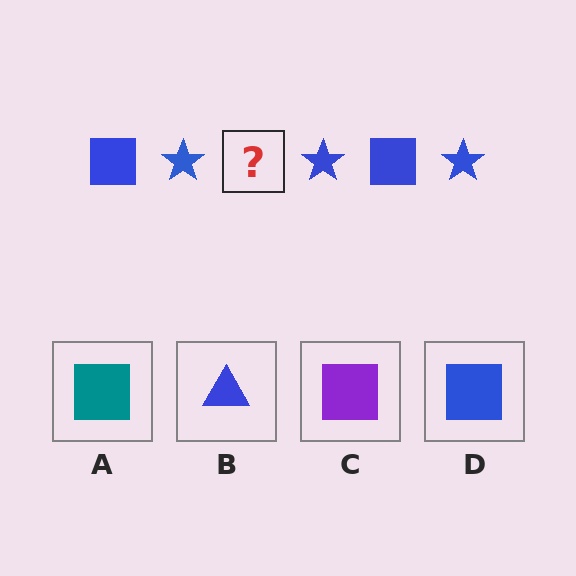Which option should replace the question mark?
Option D.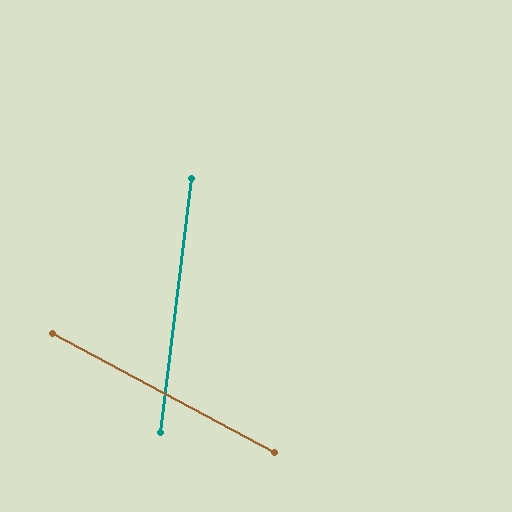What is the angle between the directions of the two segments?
Approximately 69 degrees.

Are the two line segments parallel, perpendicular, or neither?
Neither parallel nor perpendicular — they differ by about 69°.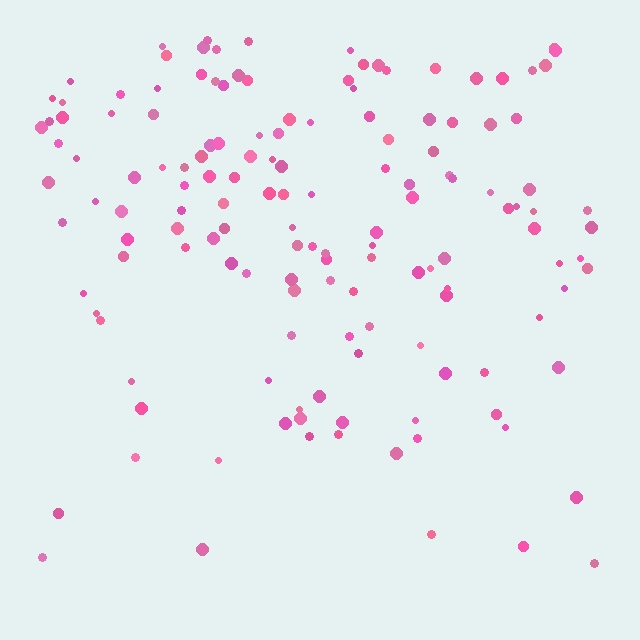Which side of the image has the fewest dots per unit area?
The bottom.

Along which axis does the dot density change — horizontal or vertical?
Vertical.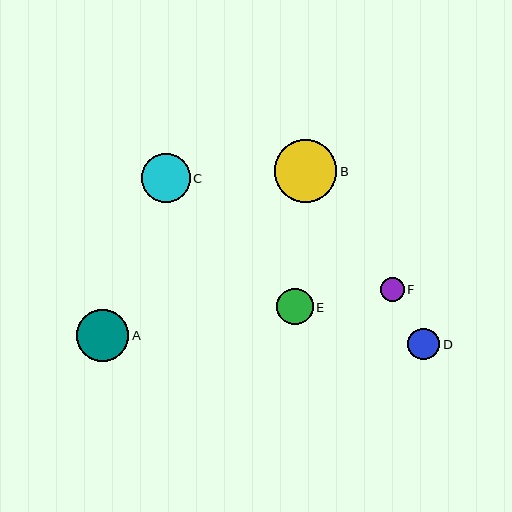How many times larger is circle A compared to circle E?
Circle A is approximately 1.4 times the size of circle E.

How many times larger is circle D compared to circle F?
Circle D is approximately 1.3 times the size of circle F.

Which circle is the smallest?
Circle F is the smallest with a size of approximately 24 pixels.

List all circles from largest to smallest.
From largest to smallest: B, A, C, E, D, F.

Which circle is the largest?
Circle B is the largest with a size of approximately 62 pixels.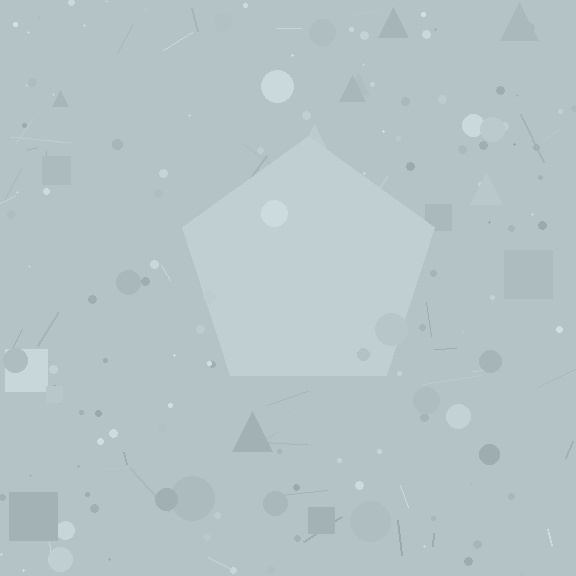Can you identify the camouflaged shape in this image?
The camouflaged shape is a pentagon.